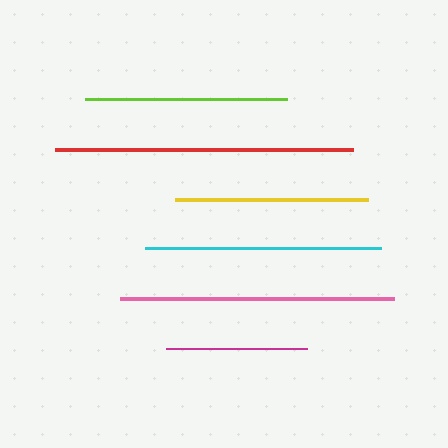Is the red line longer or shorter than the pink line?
The red line is longer than the pink line.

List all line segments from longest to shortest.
From longest to shortest: red, pink, cyan, lime, yellow, magenta.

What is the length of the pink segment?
The pink segment is approximately 274 pixels long.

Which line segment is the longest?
The red line is the longest at approximately 298 pixels.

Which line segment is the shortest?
The magenta line is the shortest at approximately 141 pixels.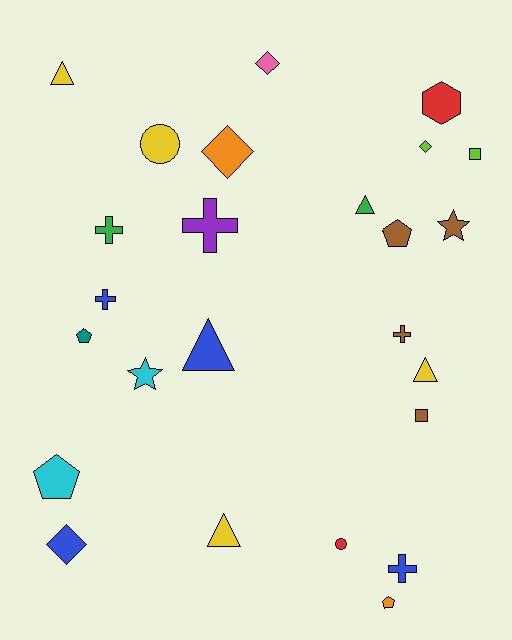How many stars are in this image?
There are 2 stars.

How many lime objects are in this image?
There are 2 lime objects.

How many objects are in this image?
There are 25 objects.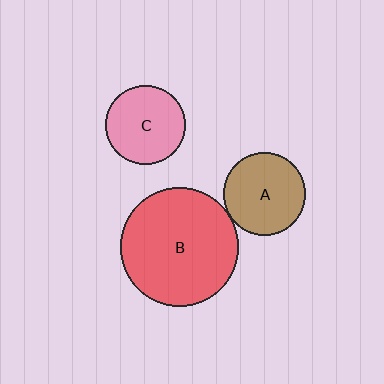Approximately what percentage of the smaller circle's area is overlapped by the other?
Approximately 5%.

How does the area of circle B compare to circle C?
Approximately 2.2 times.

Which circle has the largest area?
Circle B (red).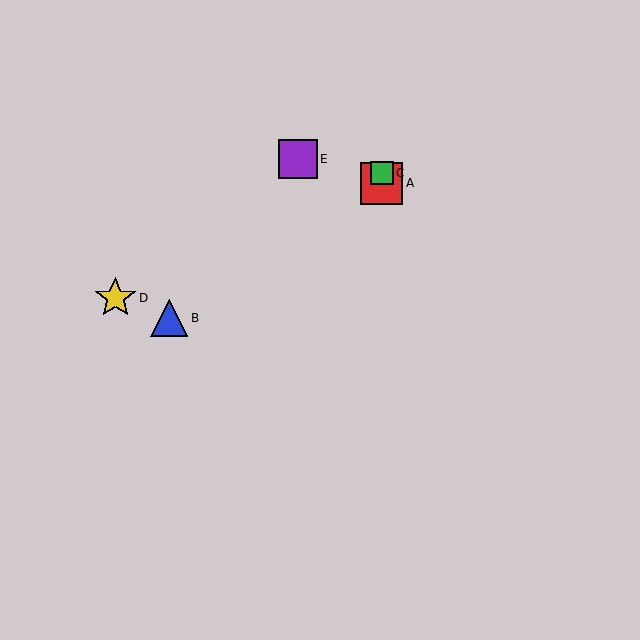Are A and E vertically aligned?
No, A is at x≈382 and E is at x≈298.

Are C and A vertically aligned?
Yes, both are at x≈382.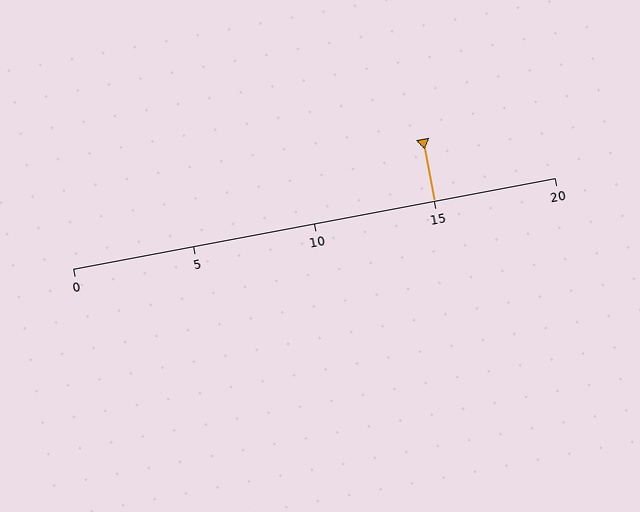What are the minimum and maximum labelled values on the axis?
The axis runs from 0 to 20.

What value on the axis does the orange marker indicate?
The marker indicates approximately 15.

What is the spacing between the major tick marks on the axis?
The major ticks are spaced 5 apart.